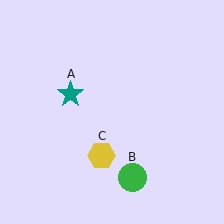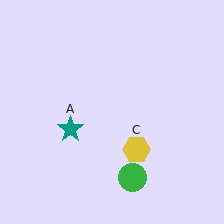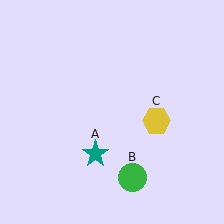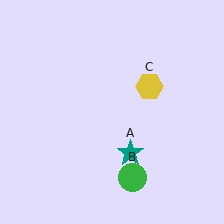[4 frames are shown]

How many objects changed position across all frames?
2 objects changed position: teal star (object A), yellow hexagon (object C).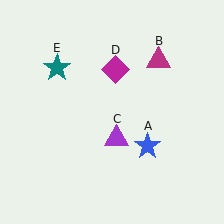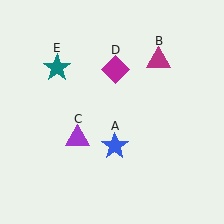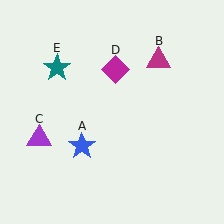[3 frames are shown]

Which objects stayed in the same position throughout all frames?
Magenta triangle (object B) and magenta diamond (object D) and teal star (object E) remained stationary.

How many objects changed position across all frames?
2 objects changed position: blue star (object A), purple triangle (object C).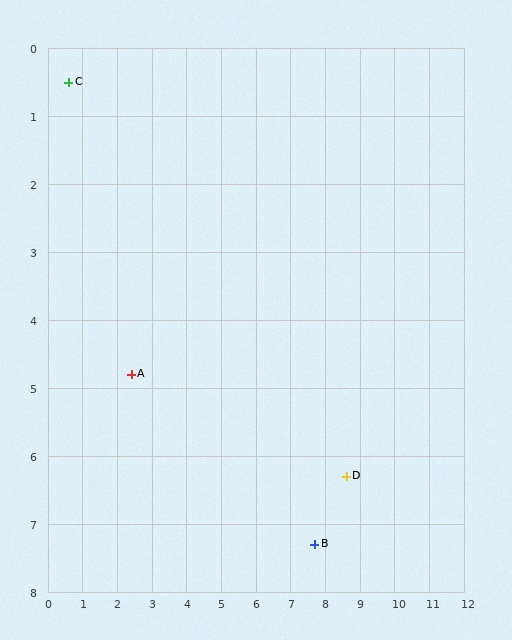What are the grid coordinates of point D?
Point D is at approximately (8.6, 6.3).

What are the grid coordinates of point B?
Point B is at approximately (7.7, 7.3).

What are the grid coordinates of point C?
Point C is at approximately (0.6, 0.5).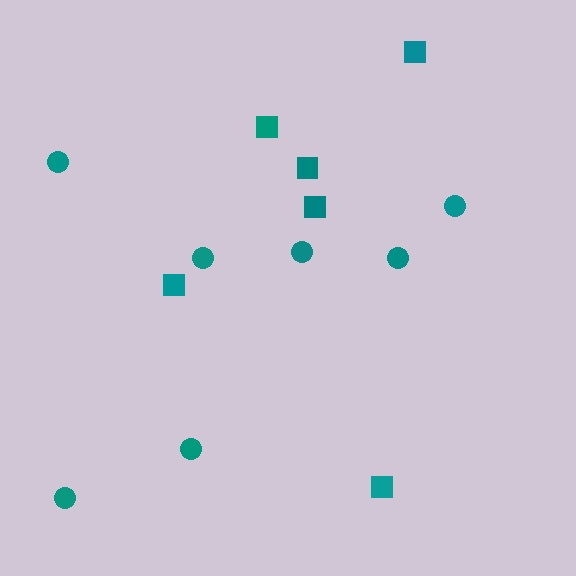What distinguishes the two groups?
There are 2 groups: one group of squares (6) and one group of circles (7).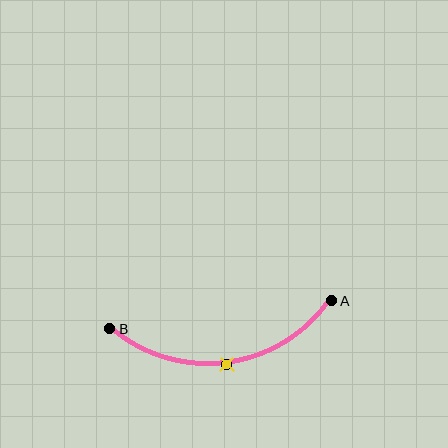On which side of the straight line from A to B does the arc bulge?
The arc bulges below the straight line connecting A and B.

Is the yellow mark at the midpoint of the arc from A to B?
Yes. The yellow mark lies on the arc at equal arc-length from both A and B — it is the arc midpoint.